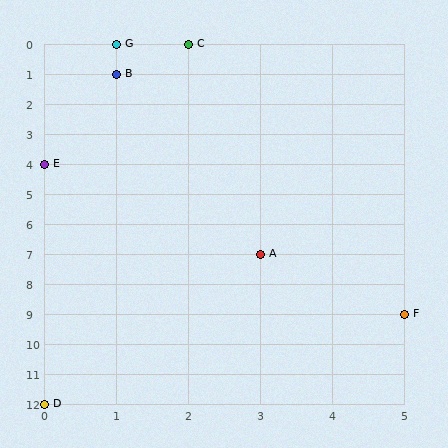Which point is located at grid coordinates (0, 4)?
Point E is at (0, 4).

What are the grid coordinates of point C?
Point C is at grid coordinates (2, 0).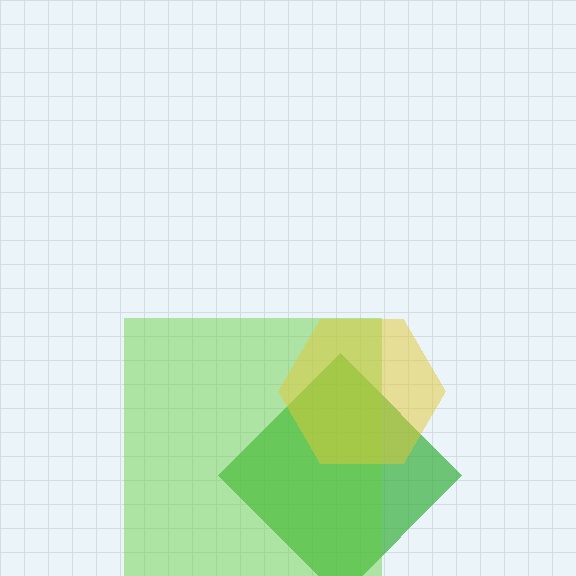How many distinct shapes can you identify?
There are 3 distinct shapes: a green diamond, a lime square, a yellow hexagon.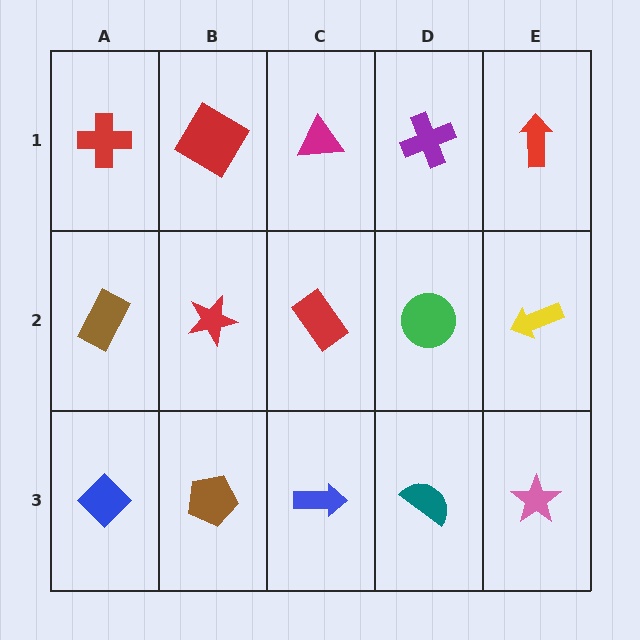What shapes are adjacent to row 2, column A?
A red cross (row 1, column A), a blue diamond (row 3, column A), a red star (row 2, column B).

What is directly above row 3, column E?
A yellow arrow.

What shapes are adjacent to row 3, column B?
A red star (row 2, column B), a blue diamond (row 3, column A), a blue arrow (row 3, column C).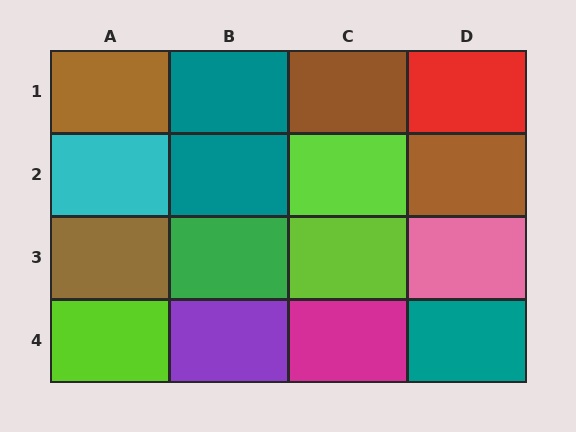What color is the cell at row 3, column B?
Green.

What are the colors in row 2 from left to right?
Cyan, teal, lime, brown.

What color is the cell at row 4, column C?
Magenta.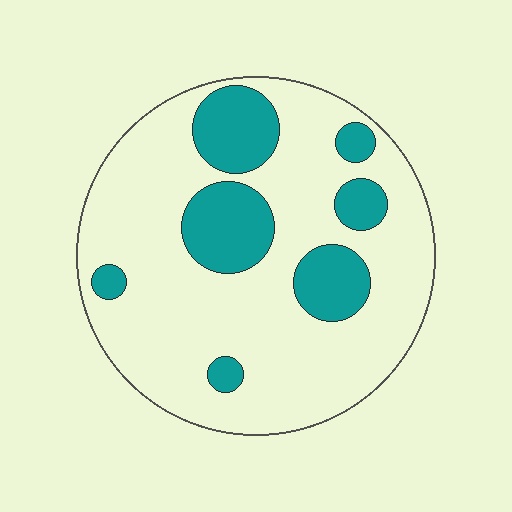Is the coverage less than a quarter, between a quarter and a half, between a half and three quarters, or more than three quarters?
Less than a quarter.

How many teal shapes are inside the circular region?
7.